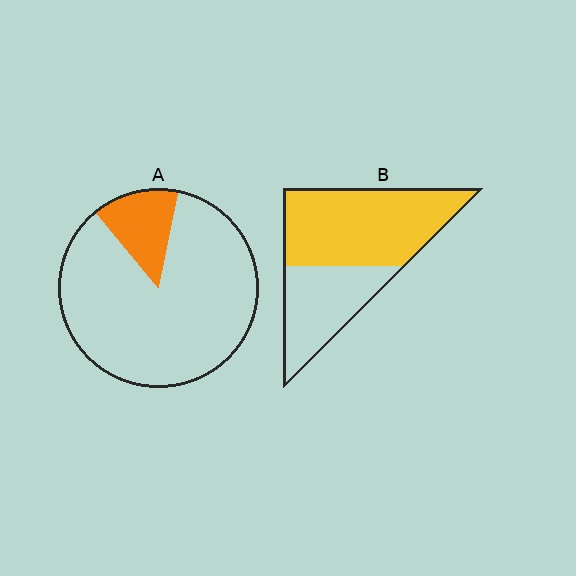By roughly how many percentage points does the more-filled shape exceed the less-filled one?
By roughly 50 percentage points (B over A).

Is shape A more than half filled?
No.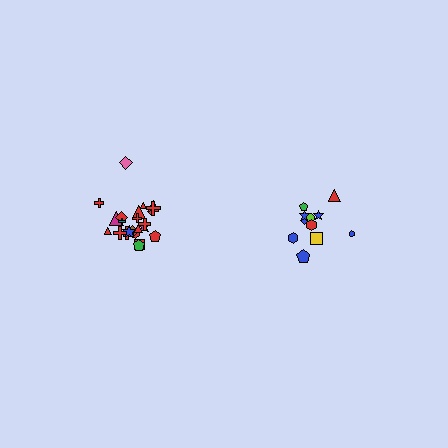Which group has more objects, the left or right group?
The left group.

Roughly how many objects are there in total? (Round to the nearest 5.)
Roughly 35 objects in total.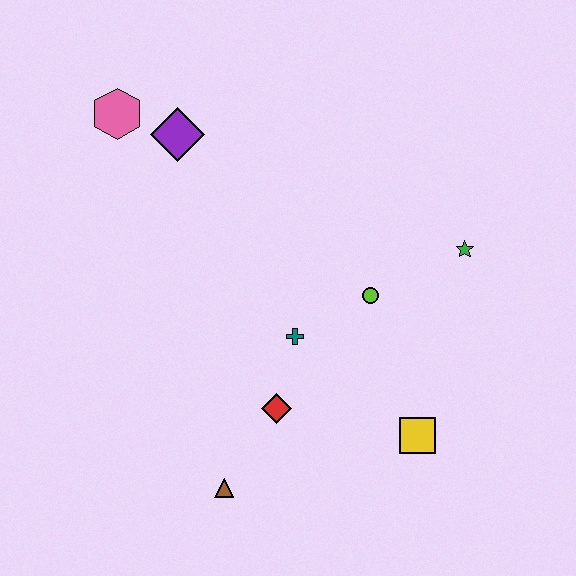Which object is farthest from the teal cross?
The pink hexagon is farthest from the teal cross.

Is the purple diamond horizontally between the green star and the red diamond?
No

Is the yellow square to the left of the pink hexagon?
No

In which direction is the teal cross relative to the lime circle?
The teal cross is to the left of the lime circle.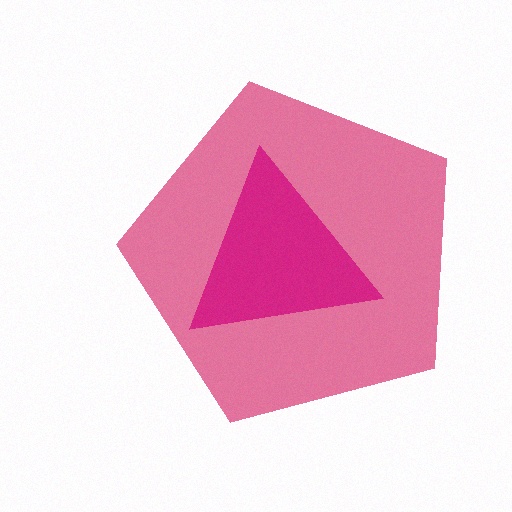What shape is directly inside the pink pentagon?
The magenta triangle.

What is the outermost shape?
The pink pentagon.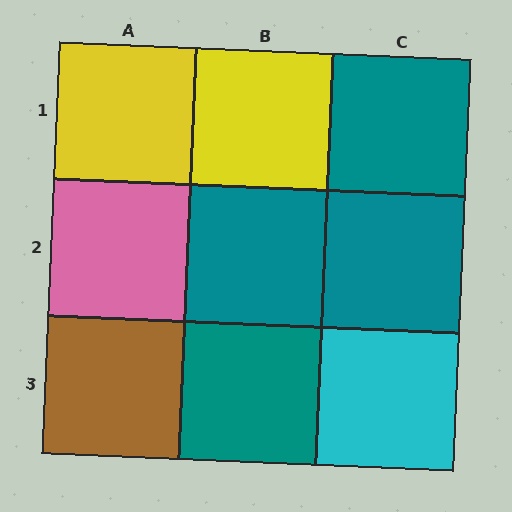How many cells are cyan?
1 cell is cyan.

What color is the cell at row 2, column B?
Teal.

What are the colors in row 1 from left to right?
Yellow, yellow, teal.